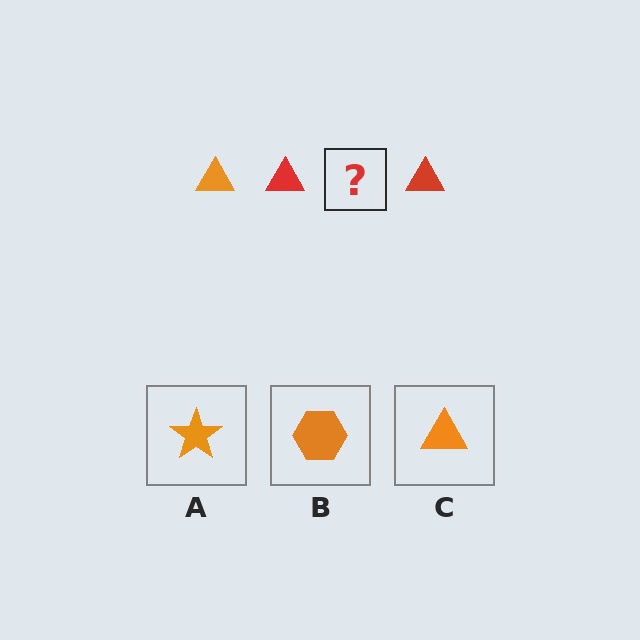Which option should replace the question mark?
Option C.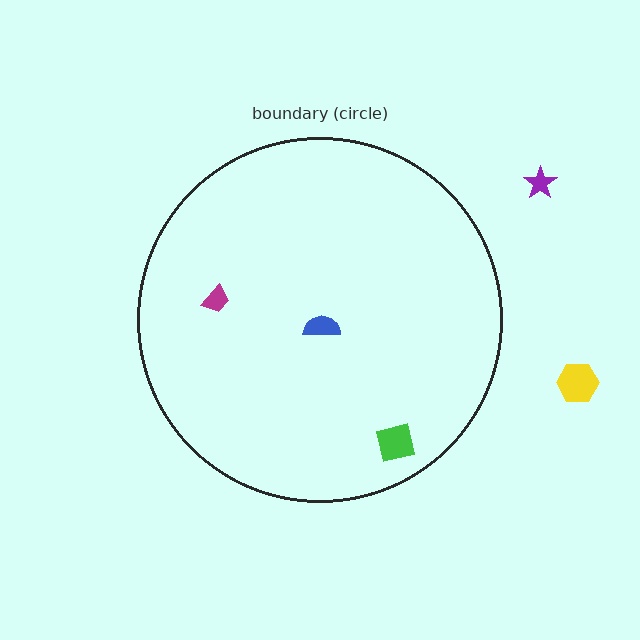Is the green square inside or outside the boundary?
Inside.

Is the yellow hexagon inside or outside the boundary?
Outside.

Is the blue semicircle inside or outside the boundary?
Inside.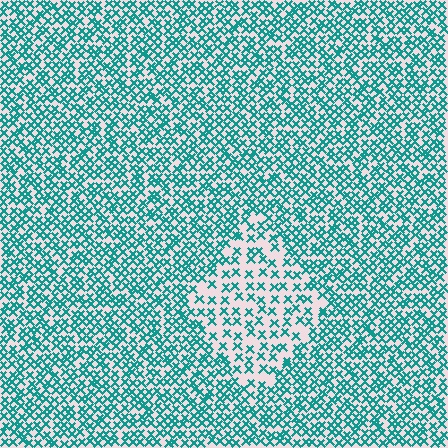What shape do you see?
I see a diamond.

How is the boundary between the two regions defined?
The boundary is defined by a change in element density (approximately 2.0x ratio). All elements are the same color, size, and shape.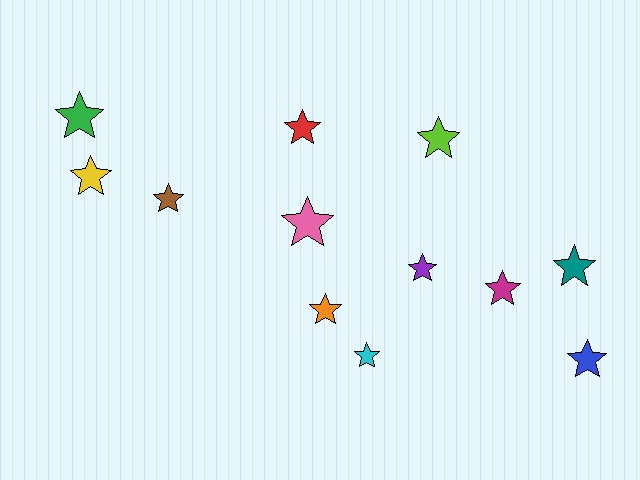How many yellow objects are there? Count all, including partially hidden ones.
There is 1 yellow object.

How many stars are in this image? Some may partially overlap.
There are 12 stars.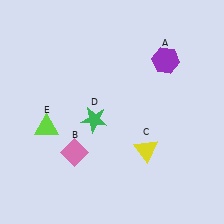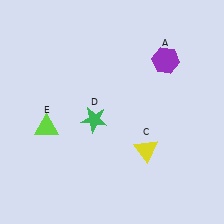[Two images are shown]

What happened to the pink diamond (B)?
The pink diamond (B) was removed in Image 2. It was in the bottom-left area of Image 1.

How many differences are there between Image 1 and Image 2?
There is 1 difference between the two images.